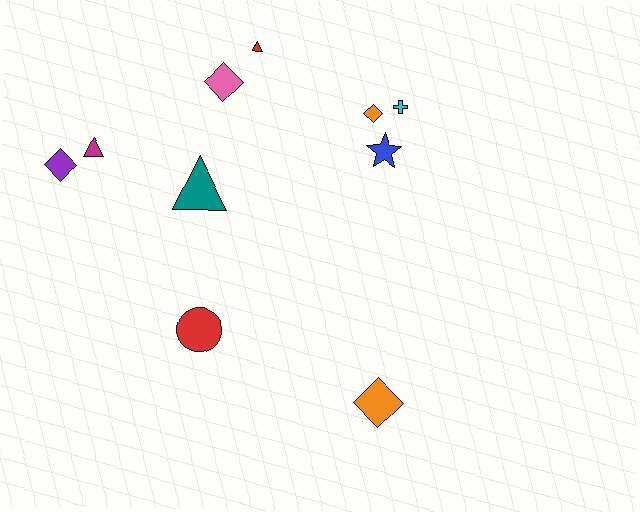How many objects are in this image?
There are 10 objects.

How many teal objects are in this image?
There is 1 teal object.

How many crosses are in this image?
There is 1 cross.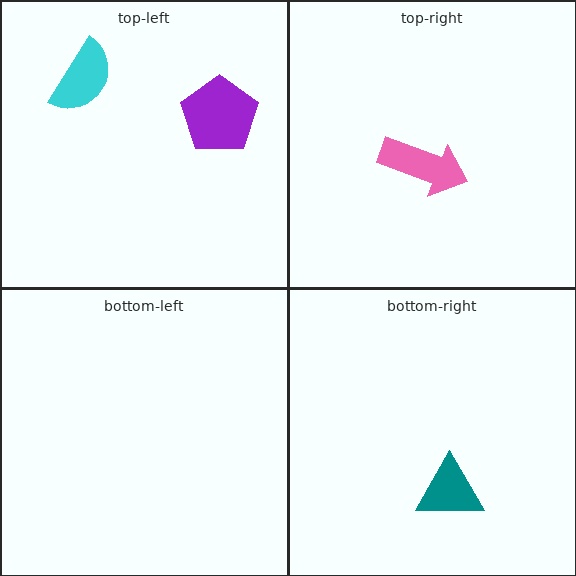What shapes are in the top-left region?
The purple pentagon, the cyan semicircle.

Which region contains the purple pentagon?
The top-left region.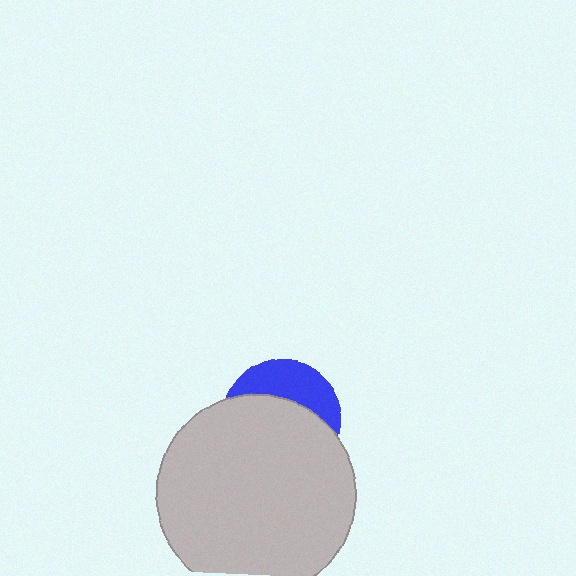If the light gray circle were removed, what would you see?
You would see the complete blue circle.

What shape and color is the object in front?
The object in front is a light gray circle.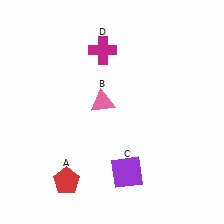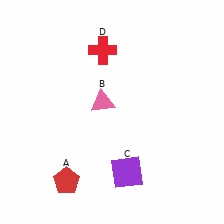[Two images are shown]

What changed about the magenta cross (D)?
In Image 1, D is magenta. In Image 2, it changed to red.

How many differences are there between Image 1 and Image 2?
There is 1 difference between the two images.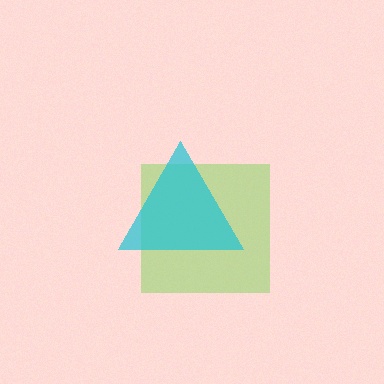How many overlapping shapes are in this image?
There are 2 overlapping shapes in the image.